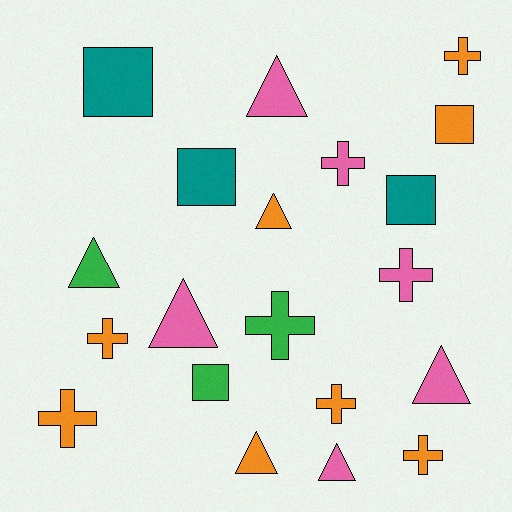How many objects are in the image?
There are 20 objects.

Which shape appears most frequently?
Cross, with 8 objects.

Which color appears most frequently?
Orange, with 8 objects.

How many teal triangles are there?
There are no teal triangles.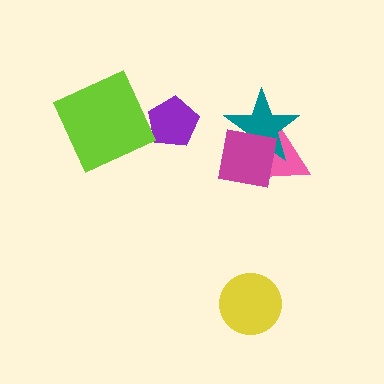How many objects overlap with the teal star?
2 objects overlap with the teal star.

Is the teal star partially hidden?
Yes, it is partially covered by another shape.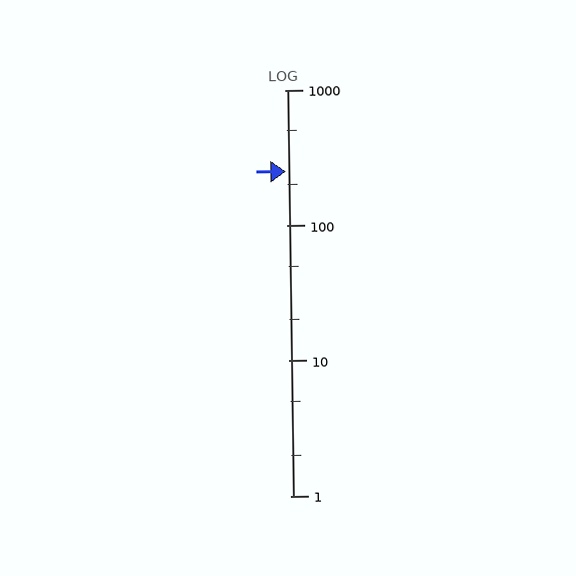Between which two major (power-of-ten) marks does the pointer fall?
The pointer is between 100 and 1000.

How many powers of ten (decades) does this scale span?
The scale spans 3 decades, from 1 to 1000.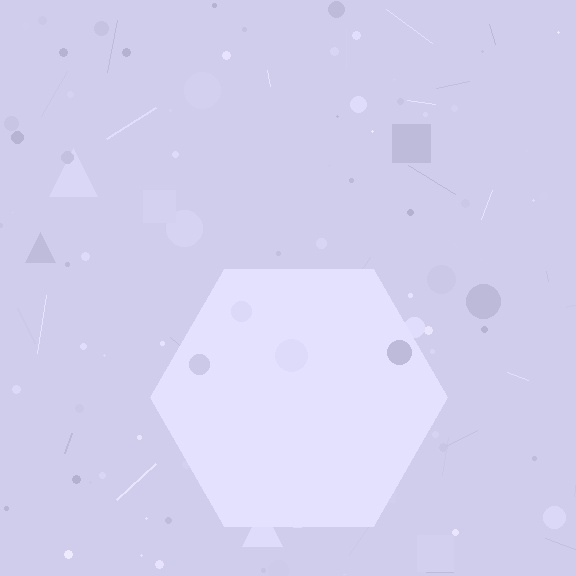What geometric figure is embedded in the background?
A hexagon is embedded in the background.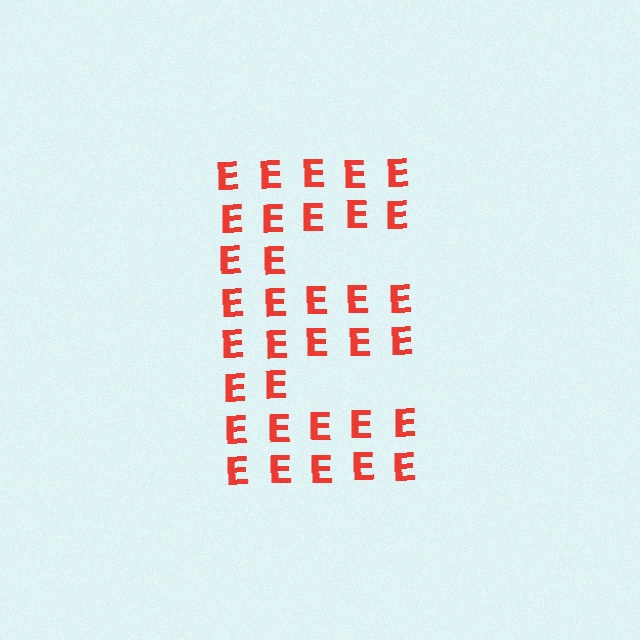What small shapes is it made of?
It is made of small letter E's.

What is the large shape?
The large shape is the letter E.